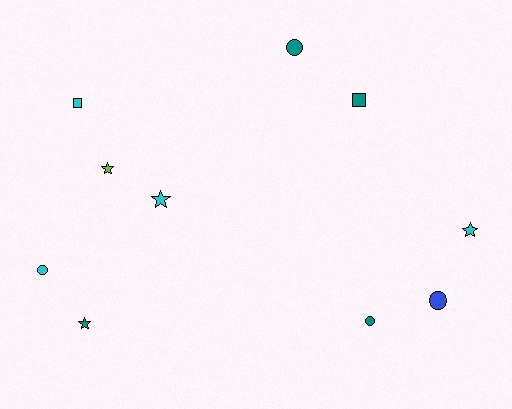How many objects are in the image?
There are 10 objects.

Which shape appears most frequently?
Star, with 4 objects.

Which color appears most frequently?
Cyan, with 4 objects.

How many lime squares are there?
There are no lime squares.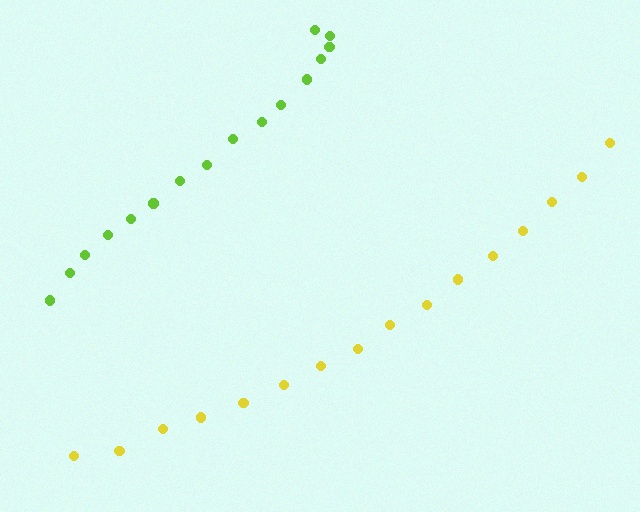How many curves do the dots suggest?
There are 2 distinct paths.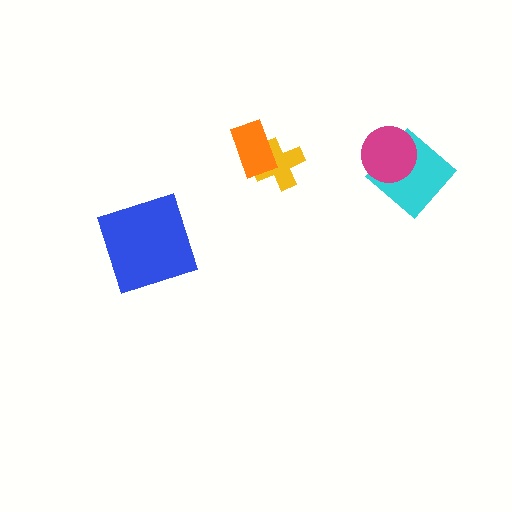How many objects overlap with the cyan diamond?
1 object overlaps with the cyan diamond.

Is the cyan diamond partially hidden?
Yes, it is partially covered by another shape.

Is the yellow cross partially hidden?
Yes, it is partially covered by another shape.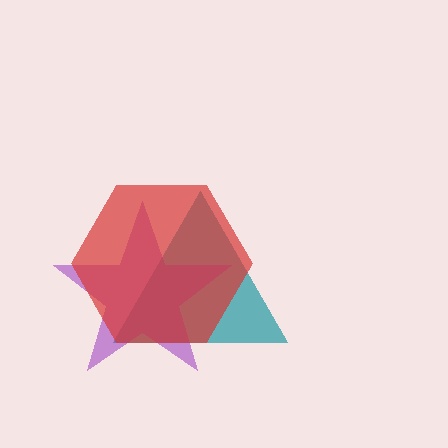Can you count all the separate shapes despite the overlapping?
Yes, there are 3 separate shapes.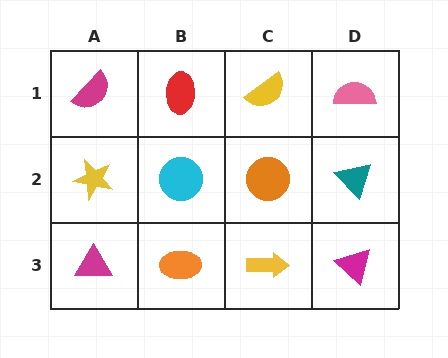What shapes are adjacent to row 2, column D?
A pink semicircle (row 1, column D), a magenta triangle (row 3, column D), an orange circle (row 2, column C).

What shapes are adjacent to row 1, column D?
A teal triangle (row 2, column D), a yellow semicircle (row 1, column C).